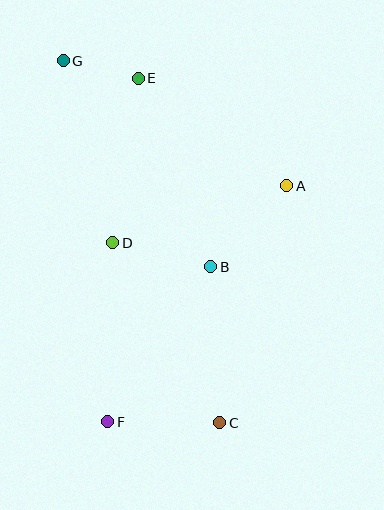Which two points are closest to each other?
Points E and G are closest to each other.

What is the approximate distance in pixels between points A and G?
The distance between A and G is approximately 256 pixels.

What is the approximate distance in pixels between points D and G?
The distance between D and G is approximately 189 pixels.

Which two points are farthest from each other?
Points C and G are farthest from each other.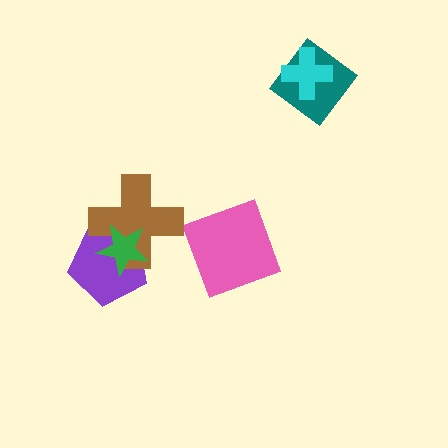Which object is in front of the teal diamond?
The cyan cross is in front of the teal diamond.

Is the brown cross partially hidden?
Yes, it is partially covered by another shape.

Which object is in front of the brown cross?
The green star is in front of the brown cross.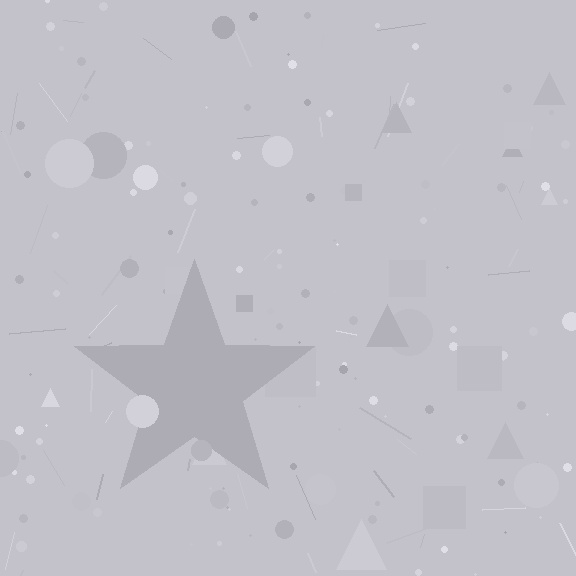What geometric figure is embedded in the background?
A star is embedded in the background.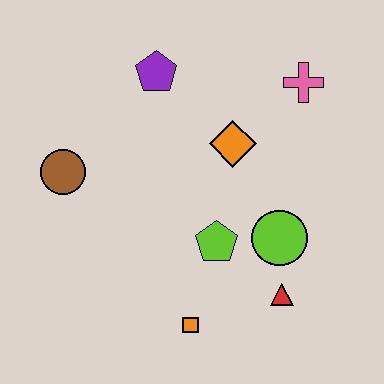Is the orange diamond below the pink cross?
Yes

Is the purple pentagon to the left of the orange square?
Yes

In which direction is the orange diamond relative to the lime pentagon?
The orange diamond is above the lime pentagon.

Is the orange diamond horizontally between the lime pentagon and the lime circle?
Yes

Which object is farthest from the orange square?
The pink cross is farthest from the orange square.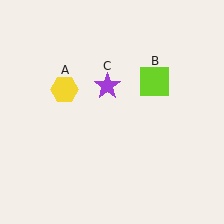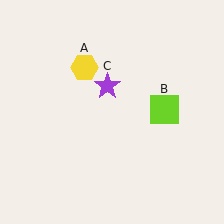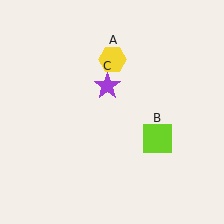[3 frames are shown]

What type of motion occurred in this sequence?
The yellow hexagon (object A), lime square (object B) rotated clockwise around the center of the scene.